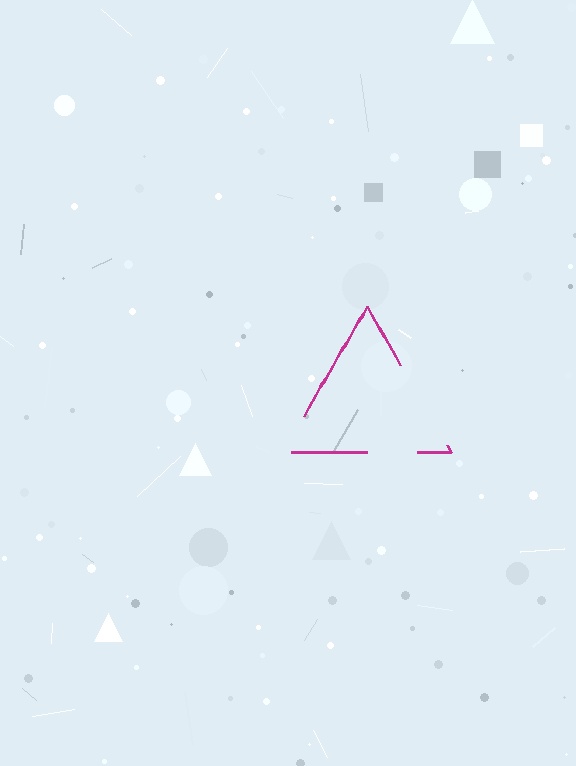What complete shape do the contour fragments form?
The contour fragments form a triangle.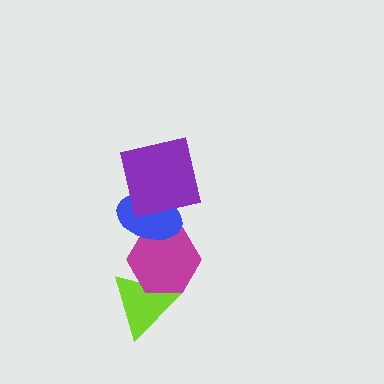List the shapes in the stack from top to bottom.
From top to bottom: the purple square, the blue ellipse, the magenta hexagon, the lime triangle.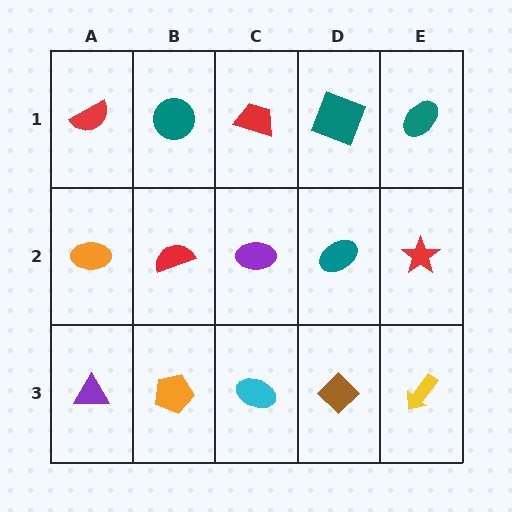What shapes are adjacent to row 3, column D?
A teal ellipse (row 2, column D), a cyan ellipse (row 3, column C), a yellow arrow (row 3, column E).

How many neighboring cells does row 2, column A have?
3.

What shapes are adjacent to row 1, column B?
A red semicircle (row 2, column B), a red semicircle (row 1, column A), a red trapezoid (row 1, column C).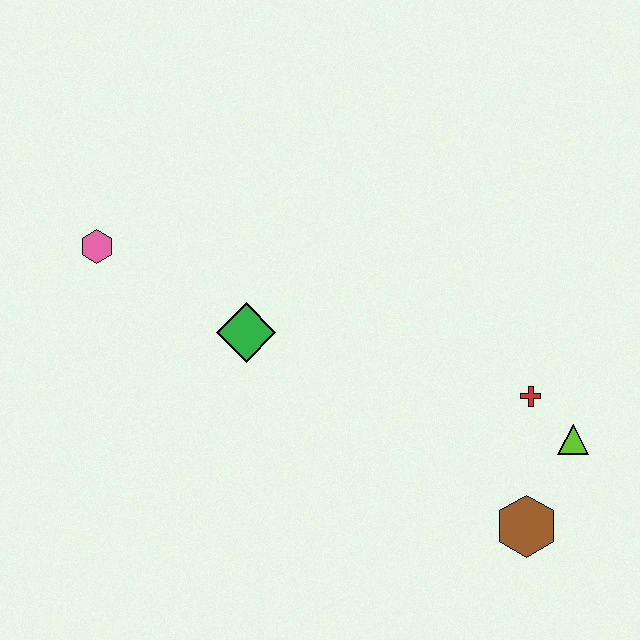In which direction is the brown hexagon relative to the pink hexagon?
The brown hexagon is to the right of the pink hexagon.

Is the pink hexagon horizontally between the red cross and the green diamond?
No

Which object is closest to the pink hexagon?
The green diamond is closest to the pink hexagon.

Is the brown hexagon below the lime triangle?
Yes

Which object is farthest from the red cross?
The pink hexagon is farthest from the red cross.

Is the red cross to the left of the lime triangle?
Yes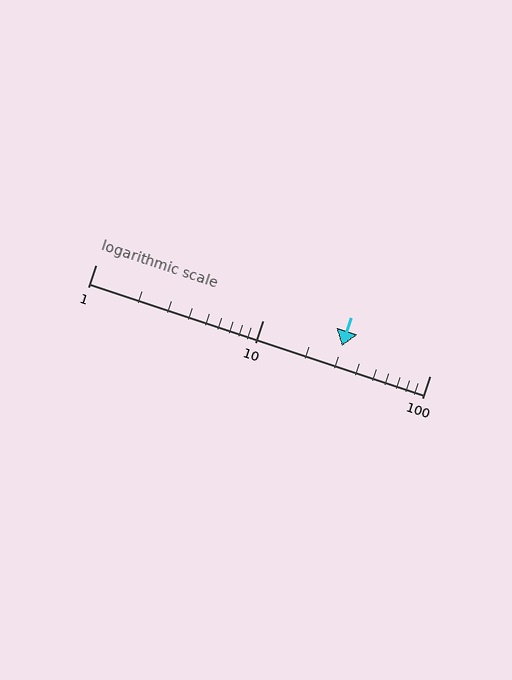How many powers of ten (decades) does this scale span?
The scale spans 2 decades, from 1 to 100.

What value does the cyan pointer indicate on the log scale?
The pointer indicates approximately 30.